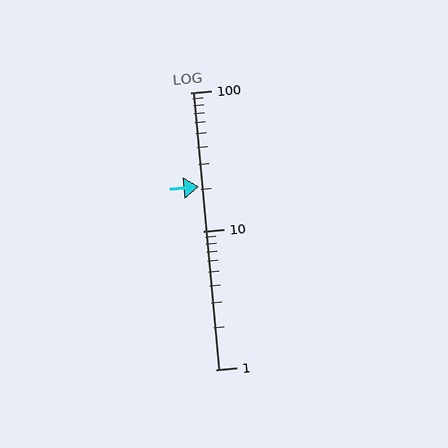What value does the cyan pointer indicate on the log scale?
The pointer indicates approximately 21.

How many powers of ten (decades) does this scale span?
The scale spans 2 decades, from 1 to 100.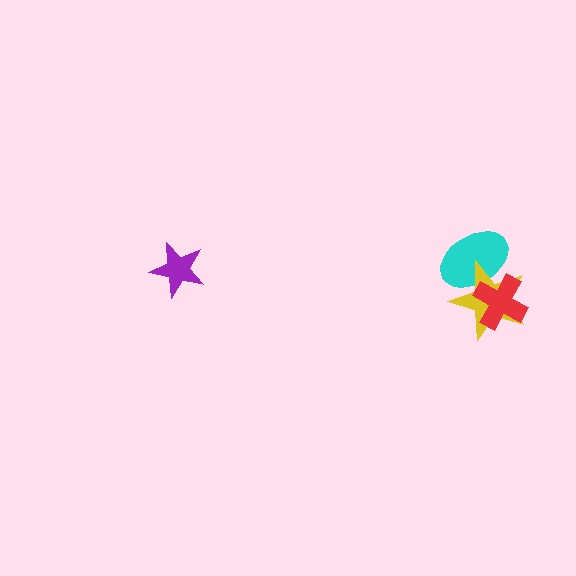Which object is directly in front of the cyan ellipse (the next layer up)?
The yellow star is directly in front of the cyan ellipse.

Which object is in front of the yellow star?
The red cross is in front of the yellow star.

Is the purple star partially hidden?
No, no other shape covers it.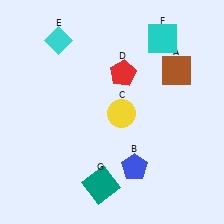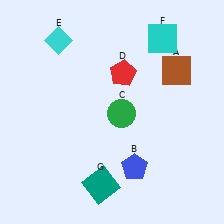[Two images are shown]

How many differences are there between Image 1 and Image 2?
There is 1 difference between the two images.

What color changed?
The circle (C) changed from yellow in Image 1 to green in Image 2.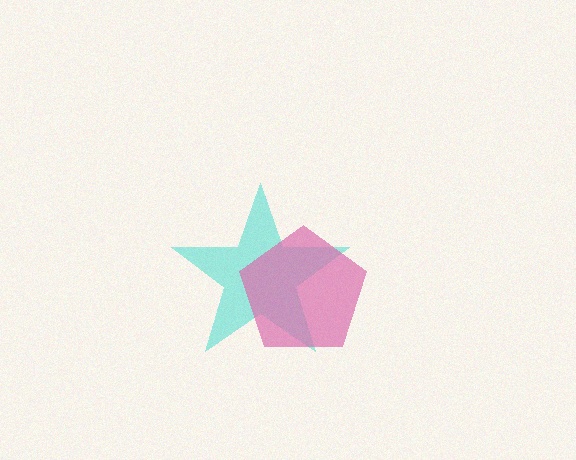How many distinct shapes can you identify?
There are 2 distinct shapes: a cyan star, a pink pentagon.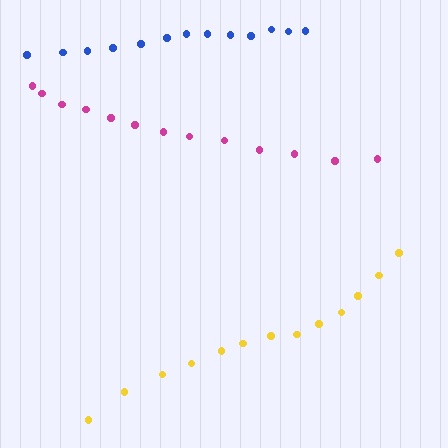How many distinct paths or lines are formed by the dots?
There are 3 distinct paths.